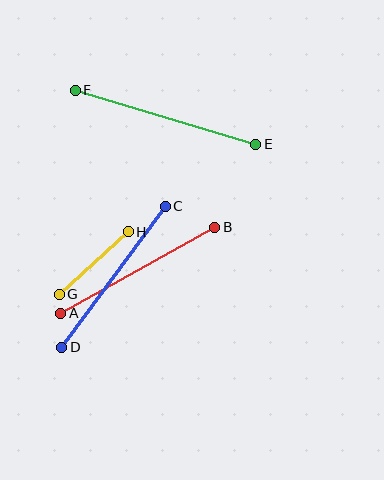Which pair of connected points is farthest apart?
Points E and F are farthest apart.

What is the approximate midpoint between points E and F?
The midpoint is at approximately (165, 117) pixels.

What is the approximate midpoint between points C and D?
The midpoint is at approximately (114, 277) pixels.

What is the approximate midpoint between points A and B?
The midpoint is at approximately (138, 270) pixels.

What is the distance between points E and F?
The distance is approximately 189 pixels.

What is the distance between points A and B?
The distance is approximately 177 pixels.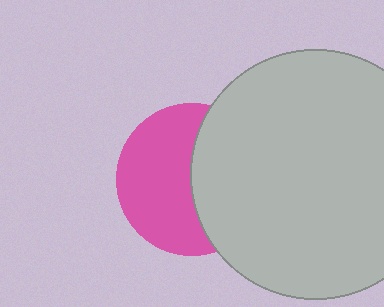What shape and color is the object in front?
The object in front is a light gray circle.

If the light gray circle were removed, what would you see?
You would see the complete pink circle.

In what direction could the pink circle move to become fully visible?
The pink circle could move left. That would shift it out from behind the light gray circle entirely.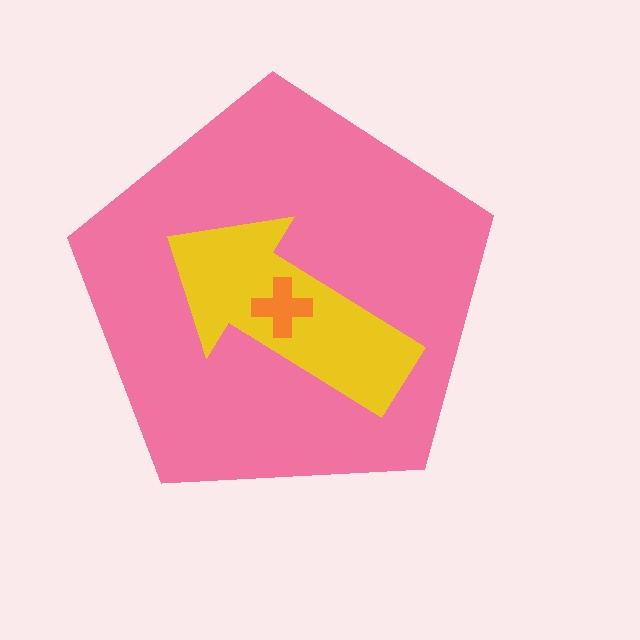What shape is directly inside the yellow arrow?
The orange cross.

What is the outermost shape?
The pink pentagon.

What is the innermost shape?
The orange cross.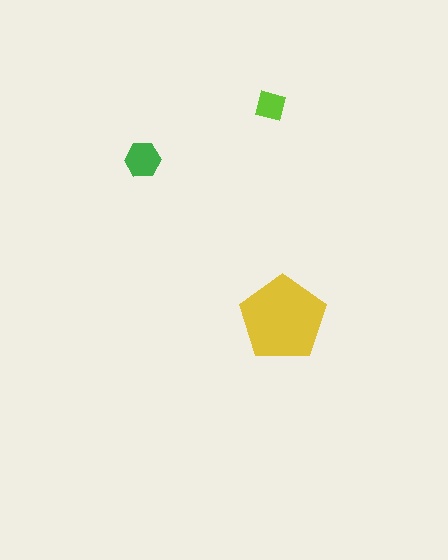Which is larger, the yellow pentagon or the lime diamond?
The yellow pentagon.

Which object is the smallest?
The lime diamond.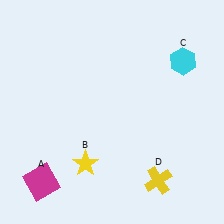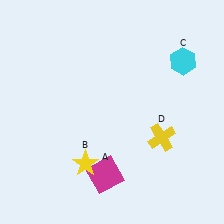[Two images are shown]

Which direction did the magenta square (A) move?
The magenta square (A) moved right.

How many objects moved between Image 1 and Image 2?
2 objects moved between the two images.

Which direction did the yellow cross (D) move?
The yellow cross (D) moved up.